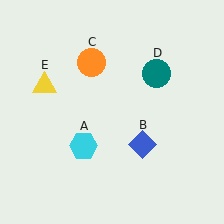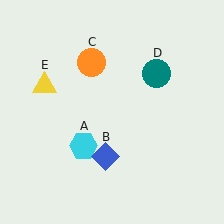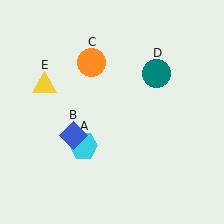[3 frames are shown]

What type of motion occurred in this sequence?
The blue diamond (object B) rotated clockwise around the center of the scene.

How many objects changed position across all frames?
1 object changed position: blue diamond (object B).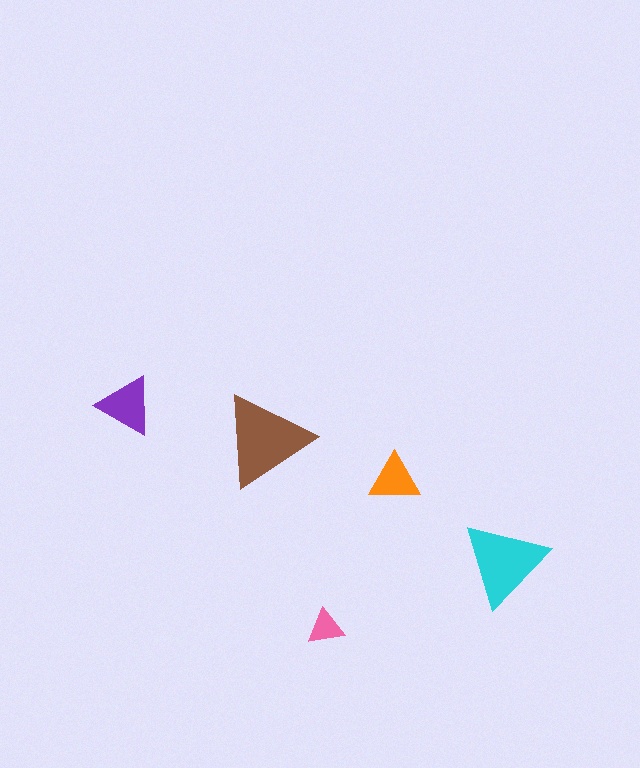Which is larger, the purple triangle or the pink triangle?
The purple one.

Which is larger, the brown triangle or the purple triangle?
The brown one.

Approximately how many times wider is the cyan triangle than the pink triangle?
About 2.5 times wider.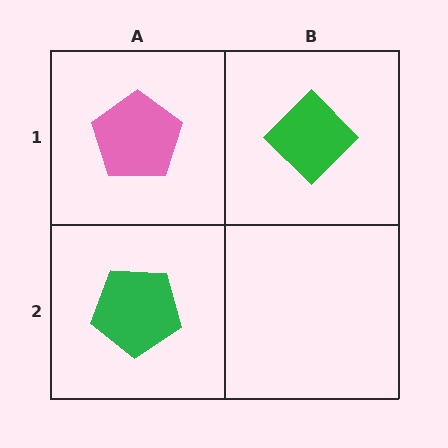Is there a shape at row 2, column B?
No, that cell is empty.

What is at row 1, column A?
A pink pentagon.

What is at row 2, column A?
A green pentagon.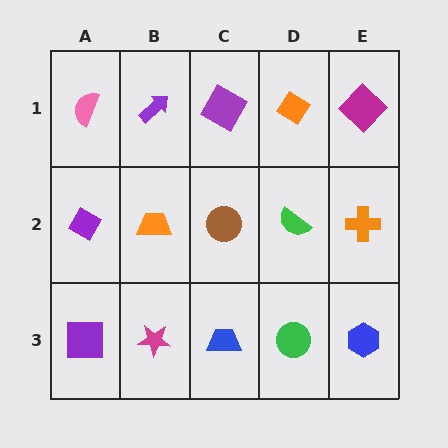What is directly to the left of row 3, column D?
A blue trapezoid.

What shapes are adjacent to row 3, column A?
A purple diamond (row 2, column A), a magenta star (row 3, column B).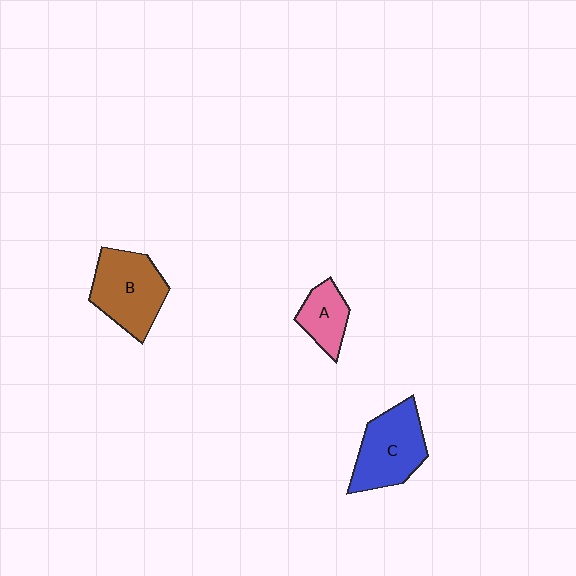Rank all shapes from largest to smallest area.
From largest to smallest: B (brown), C (blue), A (pink).